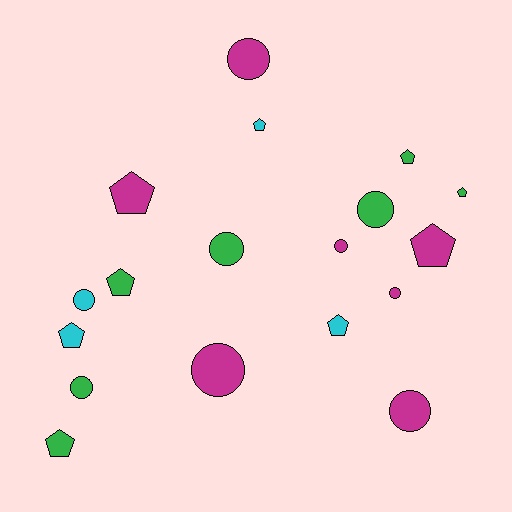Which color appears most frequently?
Magenta, with 7 objects.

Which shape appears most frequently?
Pentagon, with 9 objects.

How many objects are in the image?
There are 18 objects.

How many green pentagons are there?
There are 4 green pentagons.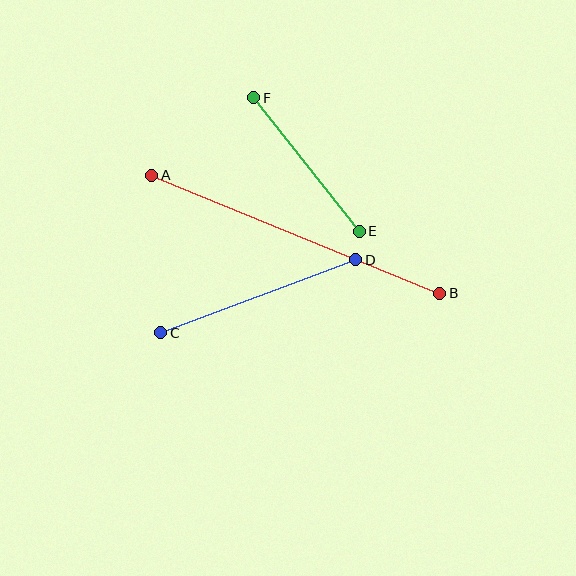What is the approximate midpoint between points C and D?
The midpoint is at approximately (258, 296) pixels.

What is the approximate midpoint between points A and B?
The midpoint is at approximately (296, 234) pixels.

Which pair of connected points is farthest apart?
Points A and B are farthest apart.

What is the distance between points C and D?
The distance is approximately 208 pixels.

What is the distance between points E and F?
The distance is approximately 170 pixels.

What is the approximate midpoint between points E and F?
The midpoint is at approximately (307, 164) pixels.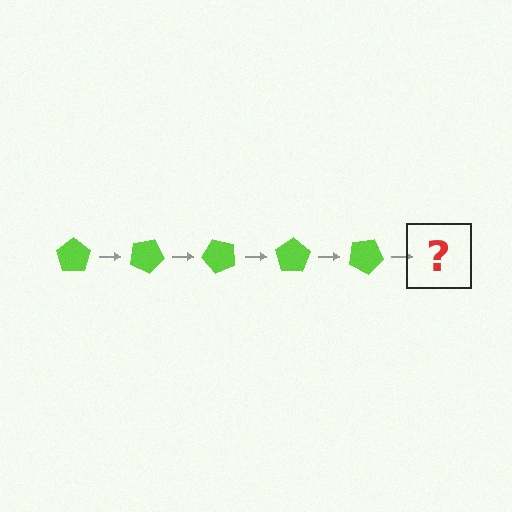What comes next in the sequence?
The next element should be a lime pentagon rotated 125 degrees.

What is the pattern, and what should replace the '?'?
The pattern is that the pentagon rotates 25 degrees each step. The '?' should be a lime pentagon rotated 125 degrees.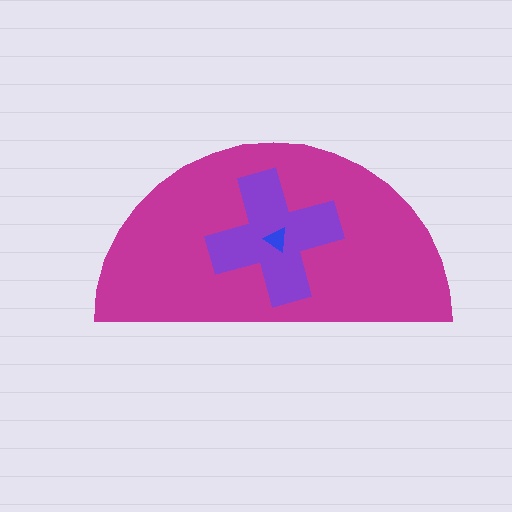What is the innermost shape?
The blue triangle.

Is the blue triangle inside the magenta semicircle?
Yes.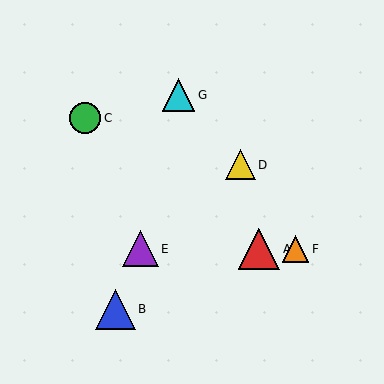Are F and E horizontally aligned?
Yes, both are at y≈249.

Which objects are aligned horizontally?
Objects A, E, F are aligned horizontally.